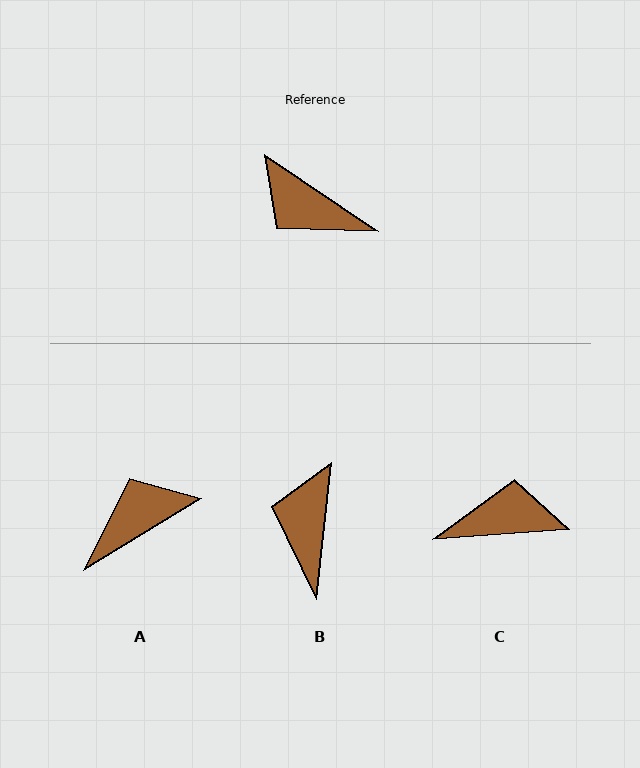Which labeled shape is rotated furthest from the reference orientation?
C, about 142 degrees away.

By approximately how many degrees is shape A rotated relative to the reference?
Approximately 114 degrees clockwise.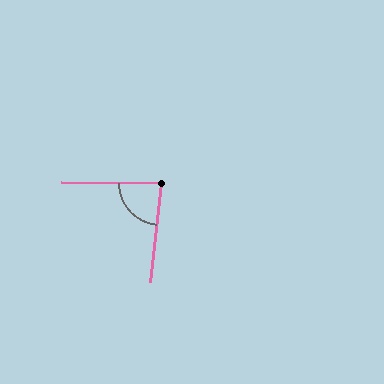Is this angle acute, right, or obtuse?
It is acute.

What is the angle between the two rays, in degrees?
Approximately 84 degrees.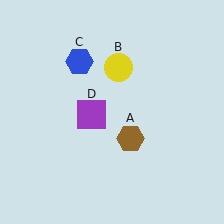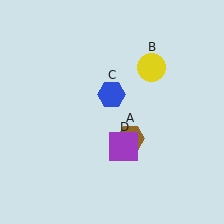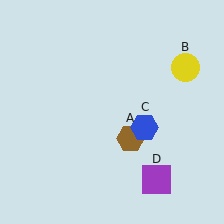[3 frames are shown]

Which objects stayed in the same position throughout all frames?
Brown hexagon (object A) remained stationary.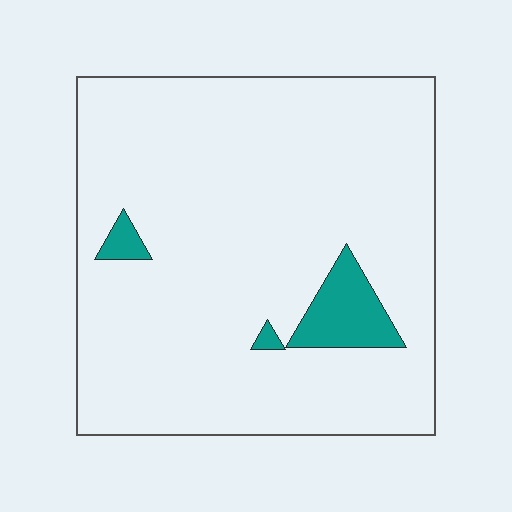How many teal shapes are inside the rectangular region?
3.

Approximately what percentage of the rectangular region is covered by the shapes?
Approximately 5%.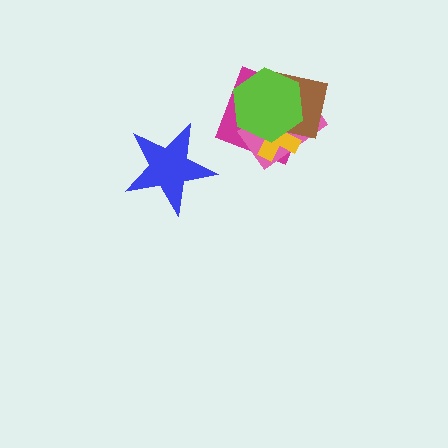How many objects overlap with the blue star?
0 objects overlap with the blue star.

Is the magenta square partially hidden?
Yes, it is partially covered by another shape.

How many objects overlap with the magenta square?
4 objects overlap with the magenta square.